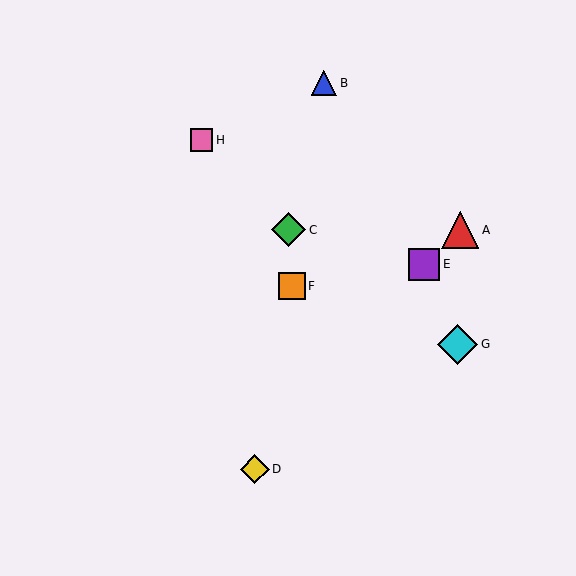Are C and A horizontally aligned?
Yes, both are at y≈230.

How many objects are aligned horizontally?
2 objects (A, C) are aligned horizontally.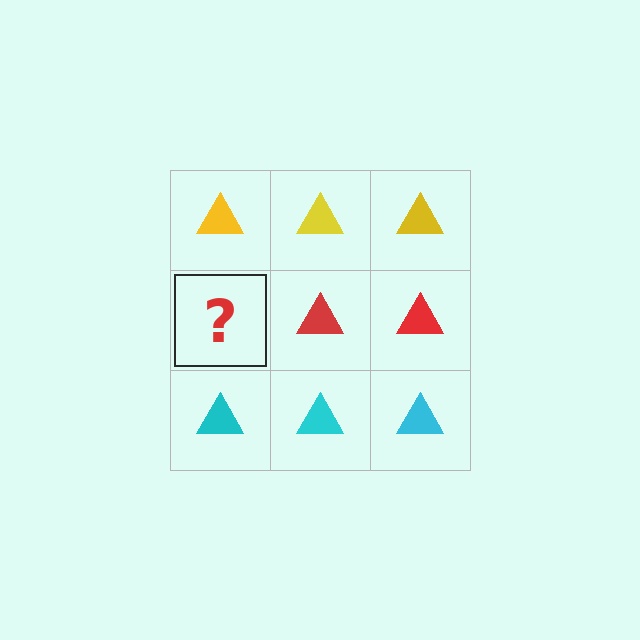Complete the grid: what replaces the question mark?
The question mark should be replaced with a red triangle.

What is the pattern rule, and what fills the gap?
The rule is that each row has a consistent color. The gap should be filled with a red triangle.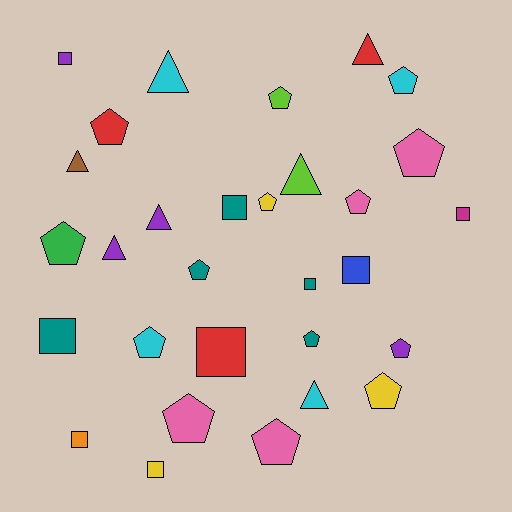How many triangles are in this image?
There are 7 triangles.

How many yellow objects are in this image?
There are 3 yellow objects.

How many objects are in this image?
There are 30 objects.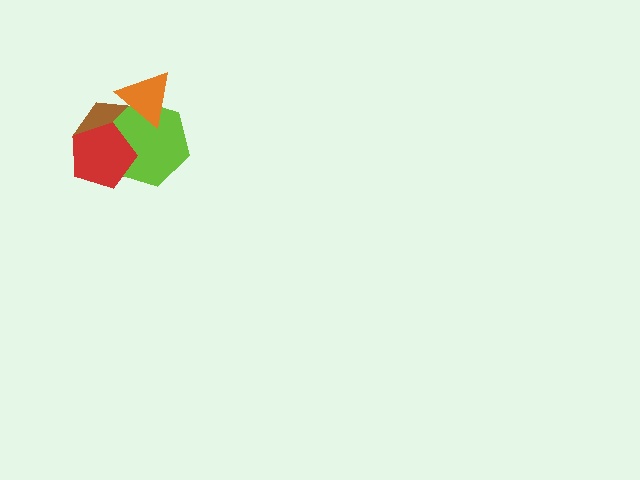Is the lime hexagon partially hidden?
Yes, it is partially covered by another shape.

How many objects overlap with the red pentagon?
2 objects overlap with the red pentagon.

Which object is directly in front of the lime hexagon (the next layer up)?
The red pentagon is directly in front of the lime hexagon.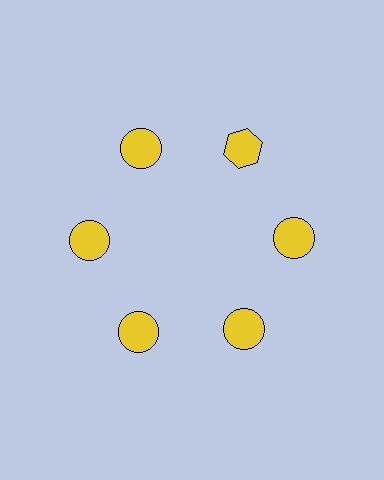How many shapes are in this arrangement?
There are 6 shapes arranged in a ring pattern.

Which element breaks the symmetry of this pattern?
The yellow hexagon at roughly the 1 o'clock position breaks the symmetry. All other shapes are yellow circles.